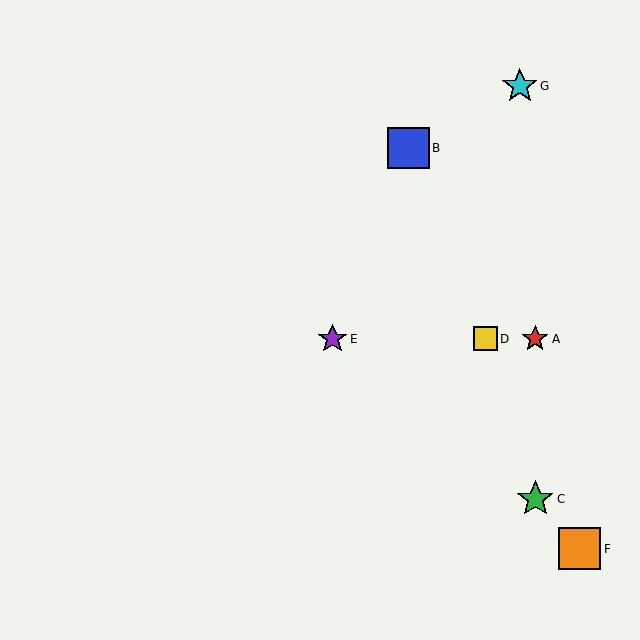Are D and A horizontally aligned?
Yes, both are at y≈339.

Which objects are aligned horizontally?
Objects A, D, E are aligned horizontally.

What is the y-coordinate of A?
Object A is at y≈339.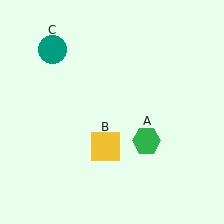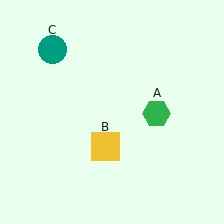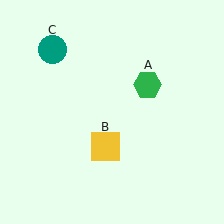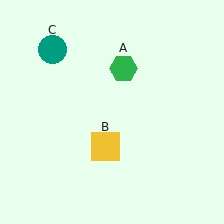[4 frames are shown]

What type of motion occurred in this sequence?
The green hexagon (object A) rotated counterclockwise around the center of the scene.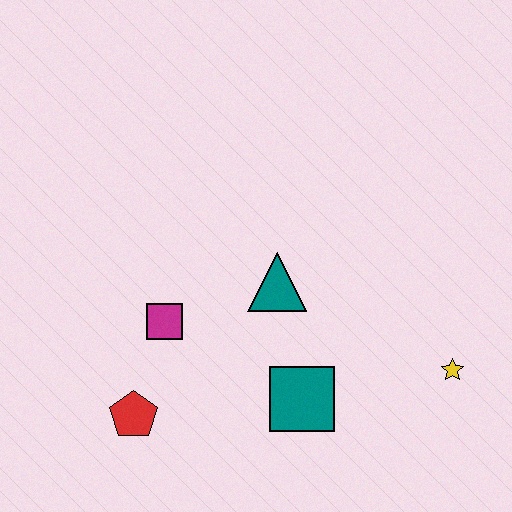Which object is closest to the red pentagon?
The magenta square is closest to the red pentagon.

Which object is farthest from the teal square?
The red pentagon is farthest from the teal square.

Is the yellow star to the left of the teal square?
No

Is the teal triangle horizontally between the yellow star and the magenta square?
Yes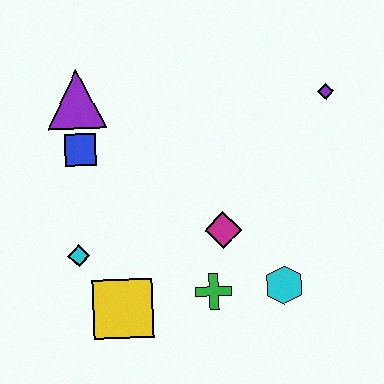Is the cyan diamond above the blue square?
No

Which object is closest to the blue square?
The purple triangle is closest to the blue square.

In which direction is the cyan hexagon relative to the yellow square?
The cyan hexagon is to the right of the yellow square.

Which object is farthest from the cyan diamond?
The purple diamond is farthest from the cyan diamond.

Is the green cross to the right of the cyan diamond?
Yes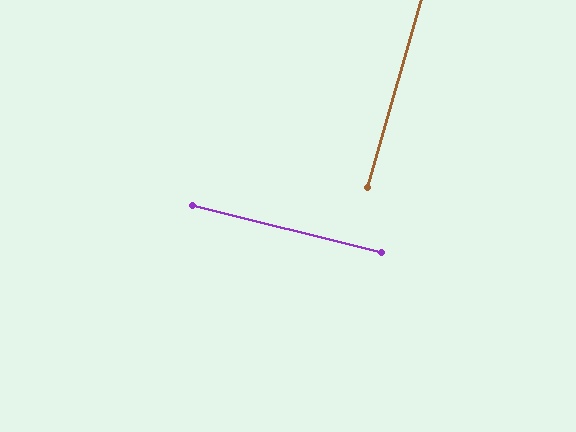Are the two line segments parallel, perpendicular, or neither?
Perpendicular — they meet at approximately 88°.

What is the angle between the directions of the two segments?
Approximately 88 degrees.